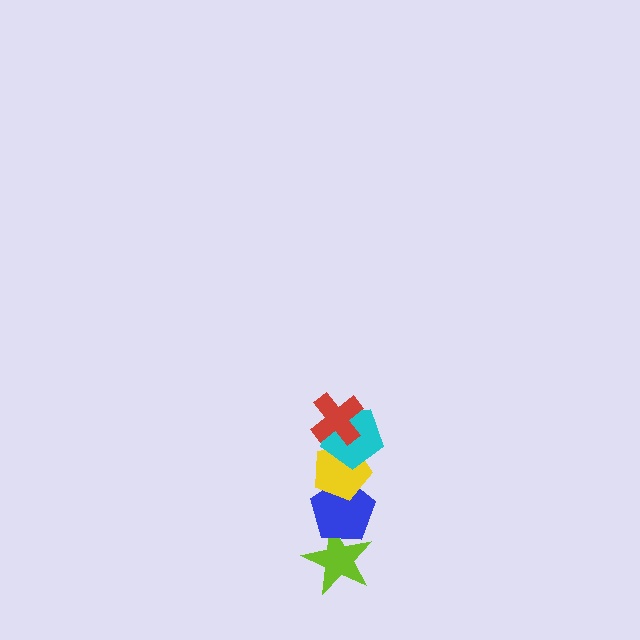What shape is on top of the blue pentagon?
The yellow pentagon is on top of the blue pentagon.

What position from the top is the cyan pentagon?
The cyan pentagon is 2nd from the top.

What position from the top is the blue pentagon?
The blue pentagon is 4th from the top.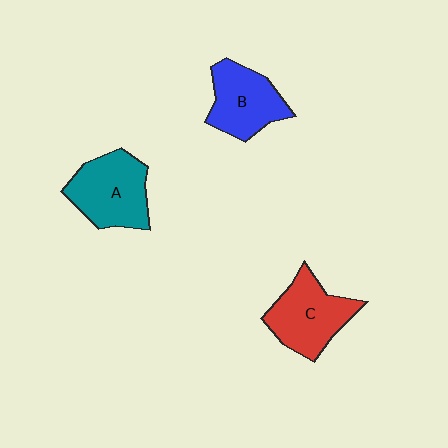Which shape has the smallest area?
Shape B (blue).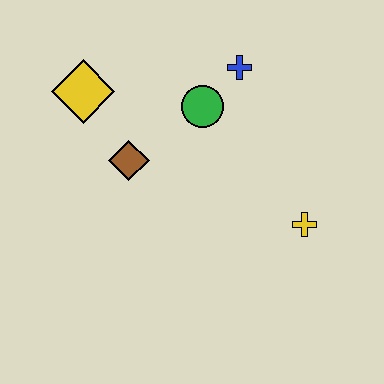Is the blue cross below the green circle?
No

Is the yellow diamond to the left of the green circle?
Yes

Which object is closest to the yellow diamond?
The brown diamond is closest to the yellow diamond.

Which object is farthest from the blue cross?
The yellow cross is farthest from the blue cross.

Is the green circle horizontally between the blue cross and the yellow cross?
No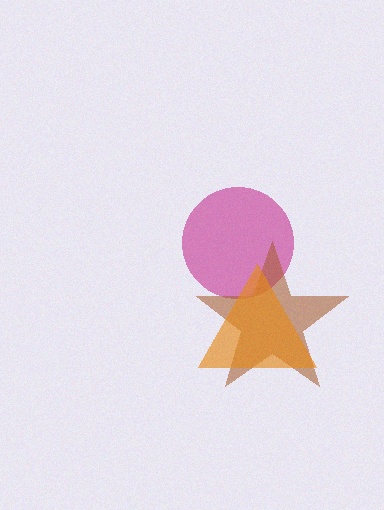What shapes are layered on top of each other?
The layered shapes are: a magenta circle, a brown star, an orange triangle.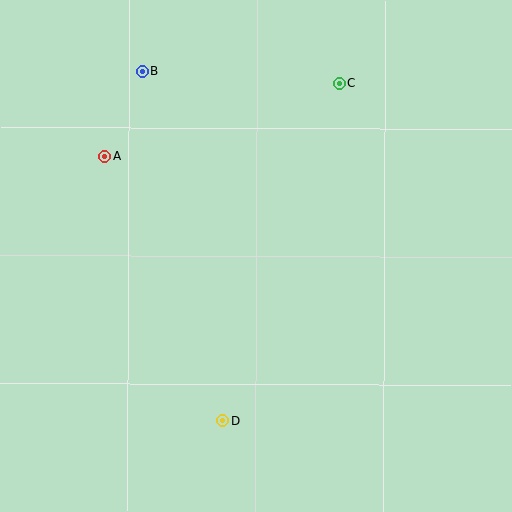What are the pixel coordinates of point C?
Point C is at (339, 83).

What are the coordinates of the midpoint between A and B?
The midpoint between A and B is at (124, 114).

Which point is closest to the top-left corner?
Point B is closest to the top-left corner.